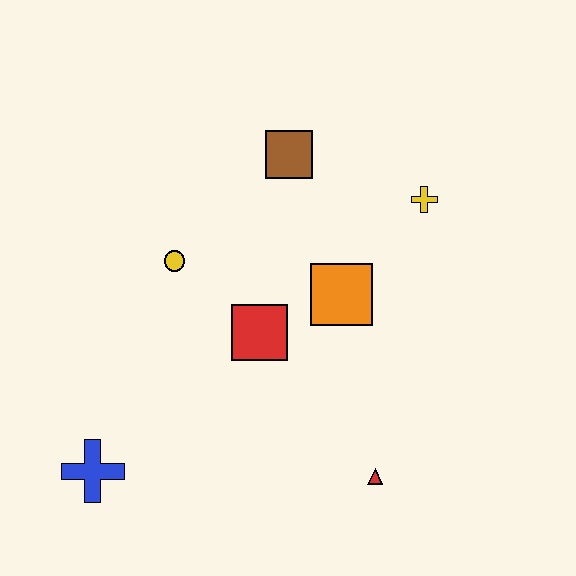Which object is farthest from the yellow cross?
The blue cross is farthest from the yellow cross.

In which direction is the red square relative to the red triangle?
The red square is above the red triangle.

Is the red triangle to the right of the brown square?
Yes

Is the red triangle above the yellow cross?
No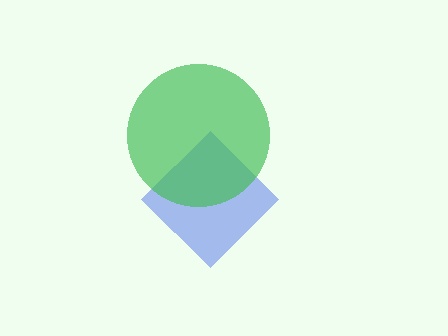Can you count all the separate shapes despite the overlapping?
Yes, there are 2 separate shapes.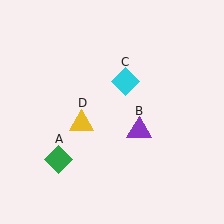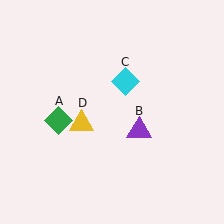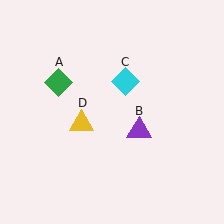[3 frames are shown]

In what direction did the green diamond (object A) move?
The green diamond (object A) moved up.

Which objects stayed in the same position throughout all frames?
Purple triangle (object B) and cyan diamond (object C) and yellow triangle (object D) remained stationary.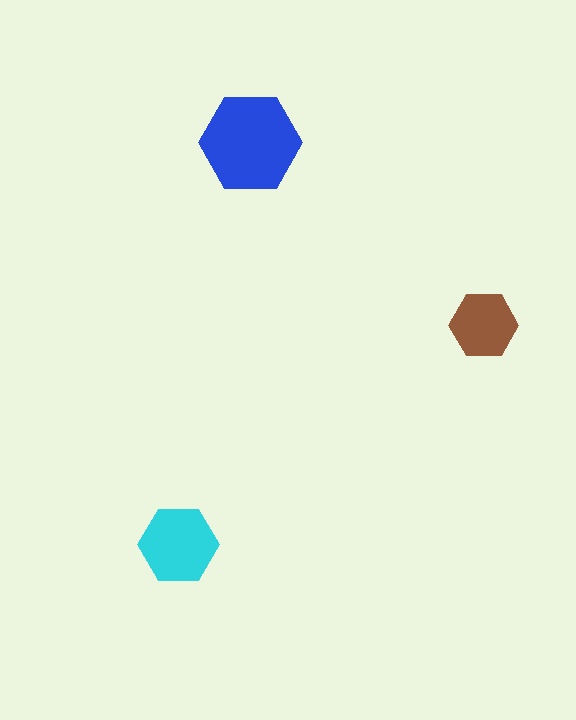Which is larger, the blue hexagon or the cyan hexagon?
The blue one.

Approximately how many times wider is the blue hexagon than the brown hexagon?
About 1.5 times wider.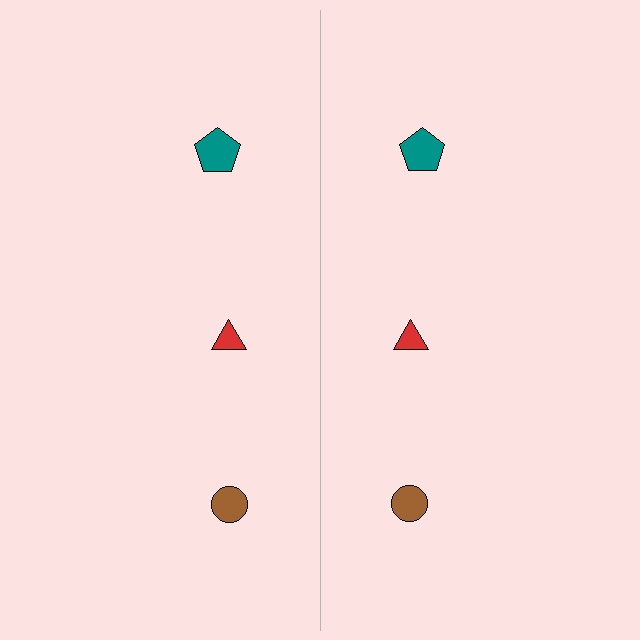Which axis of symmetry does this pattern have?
The pattern has a vertical axis of symmetry running through the center of the image.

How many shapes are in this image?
There are 6 shapes in this image.